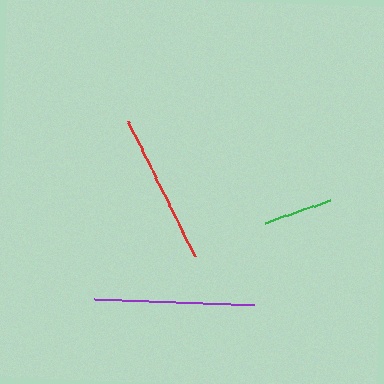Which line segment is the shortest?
The green line is the shortest at approximately 68 pixels.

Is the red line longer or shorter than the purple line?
The purple line is longer than the red line.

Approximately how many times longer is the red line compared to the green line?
The red line is approximately 2.2 times the length of the green line.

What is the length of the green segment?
The green segment is approximately 68 pixels long.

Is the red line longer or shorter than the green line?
The red line is longer than the green line.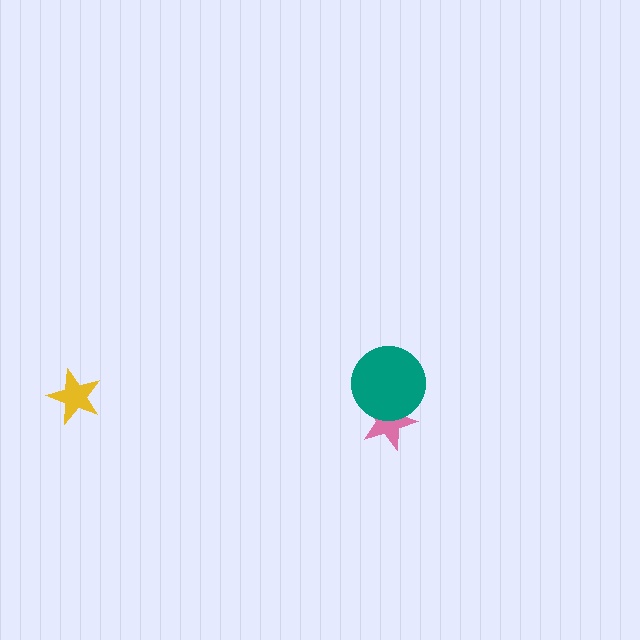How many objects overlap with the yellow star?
0 objects overlap with the yellow star.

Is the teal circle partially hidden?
No, no other shape covers it.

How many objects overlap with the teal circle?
1 object overlaps with the teal circle.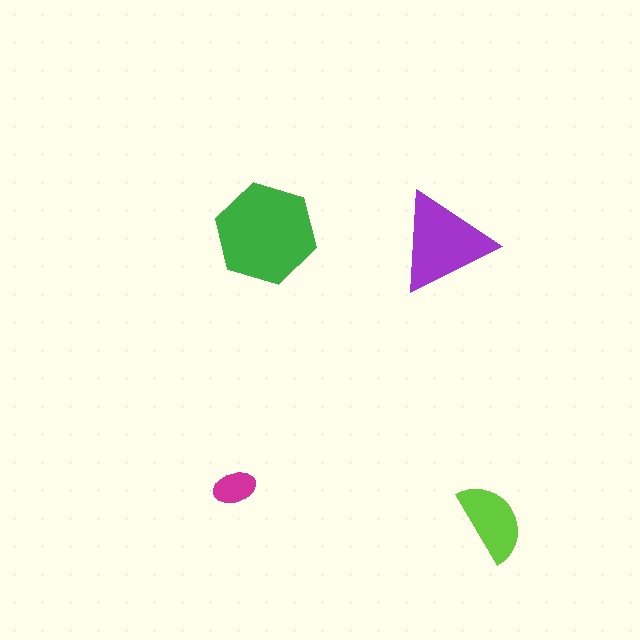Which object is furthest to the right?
The lime semicircle is rightmost.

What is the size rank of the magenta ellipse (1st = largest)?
4th.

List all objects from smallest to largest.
The magenta ellipse, the lime semicircle, the purple triangle, the green hexagon.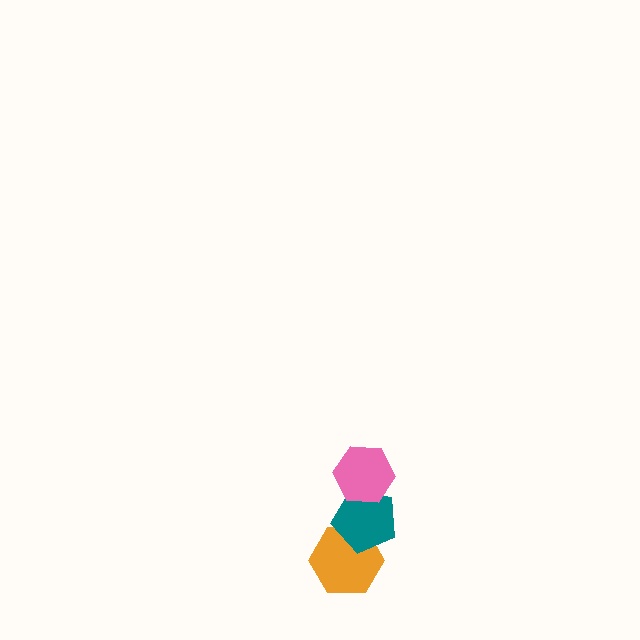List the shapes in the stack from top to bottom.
From top to bottom: the pink hexagon, the teal pentagon, the orange hexagon.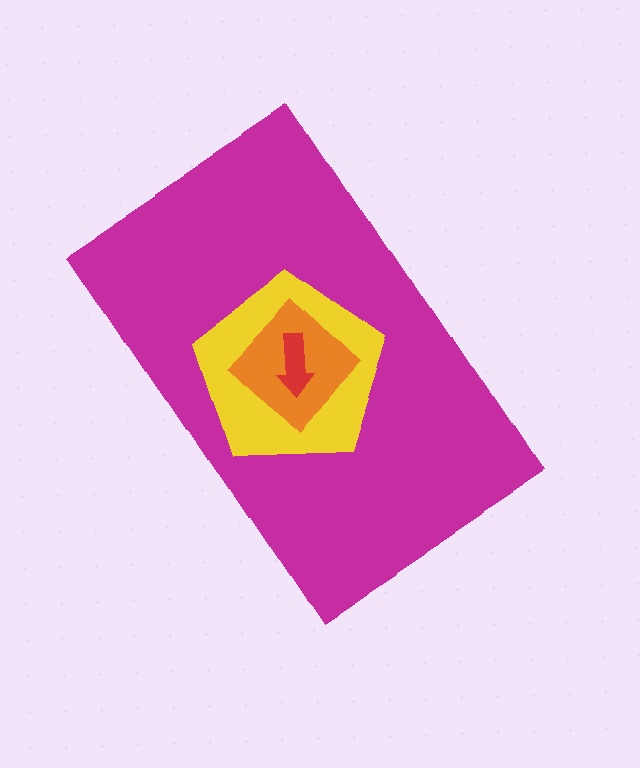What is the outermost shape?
The magenta rectangle.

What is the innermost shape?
The red arrow.